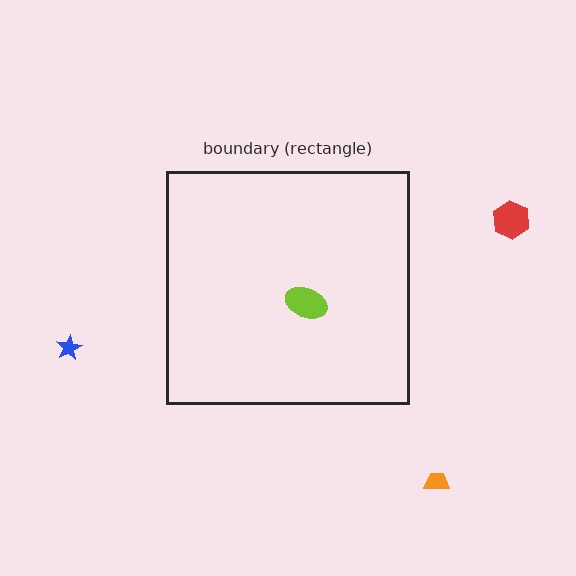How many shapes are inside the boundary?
1 inside, 3 outside.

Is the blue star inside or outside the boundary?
Outside.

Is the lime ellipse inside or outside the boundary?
Inside.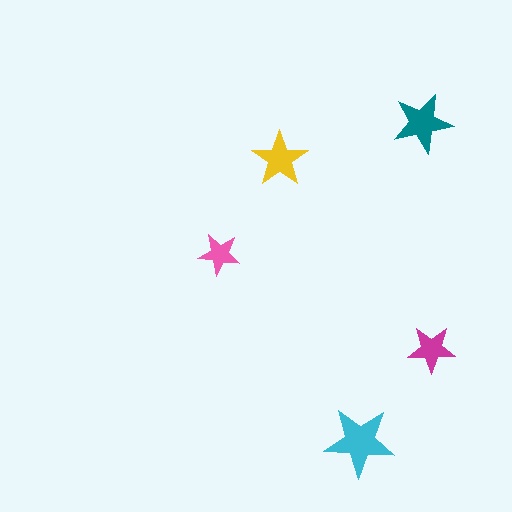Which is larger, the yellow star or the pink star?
The yellow one.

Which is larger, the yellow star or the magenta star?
The yellow one.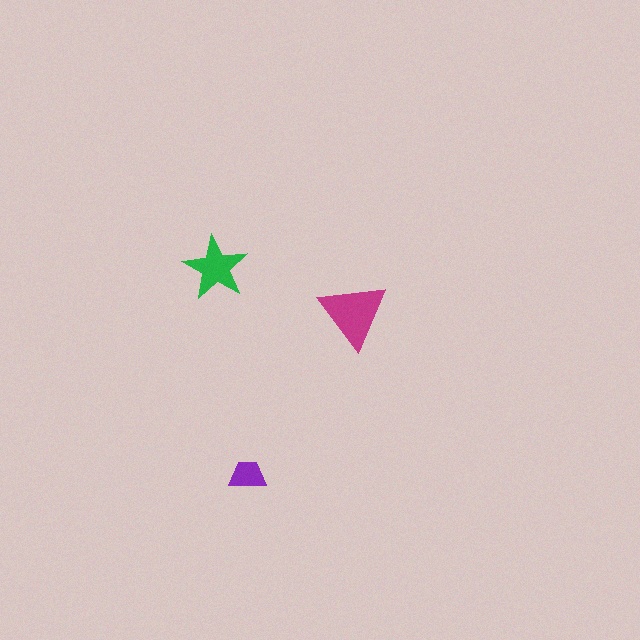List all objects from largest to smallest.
The magenta triangle, the green star, the purple trapezoid.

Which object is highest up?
The green star is topmost.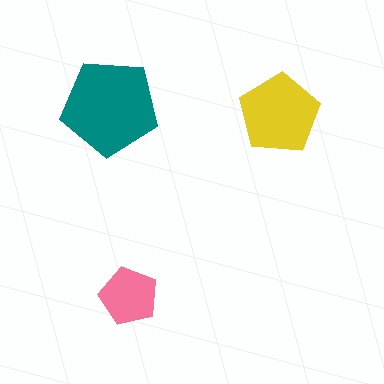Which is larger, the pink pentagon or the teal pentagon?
The teal one.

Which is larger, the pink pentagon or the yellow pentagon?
The yellow one.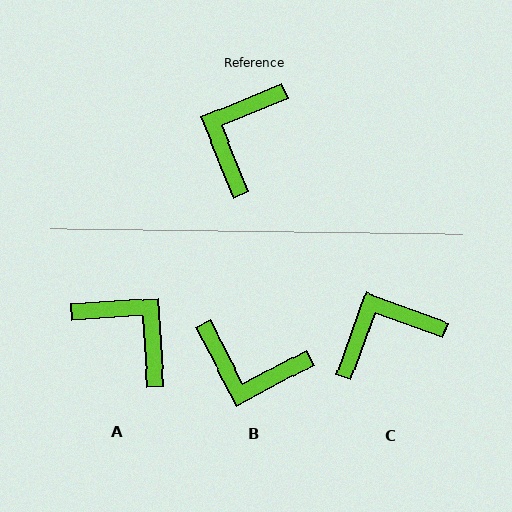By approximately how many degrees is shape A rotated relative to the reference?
Approximately 109 degrees clockwise.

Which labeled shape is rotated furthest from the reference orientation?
A, about 109 degrees away.